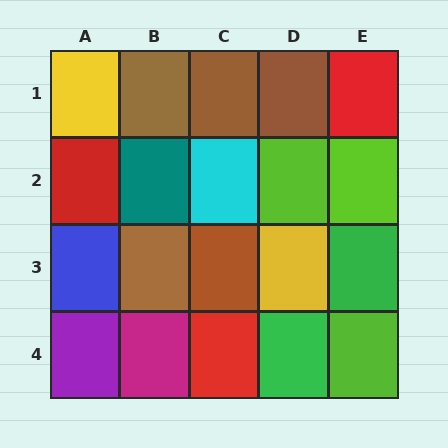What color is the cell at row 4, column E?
Lime.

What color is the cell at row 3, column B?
Brown.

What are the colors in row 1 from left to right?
Yellow, brown, brown, brown, red.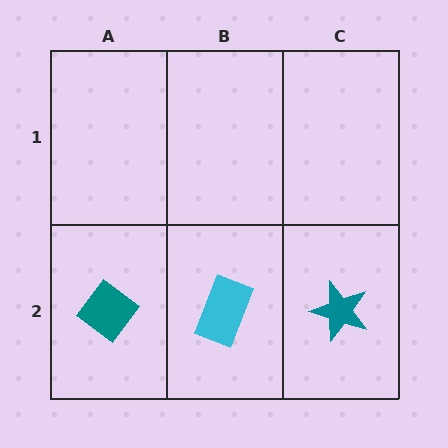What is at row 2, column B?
A cyan rectangle.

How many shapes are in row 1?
0 shapes.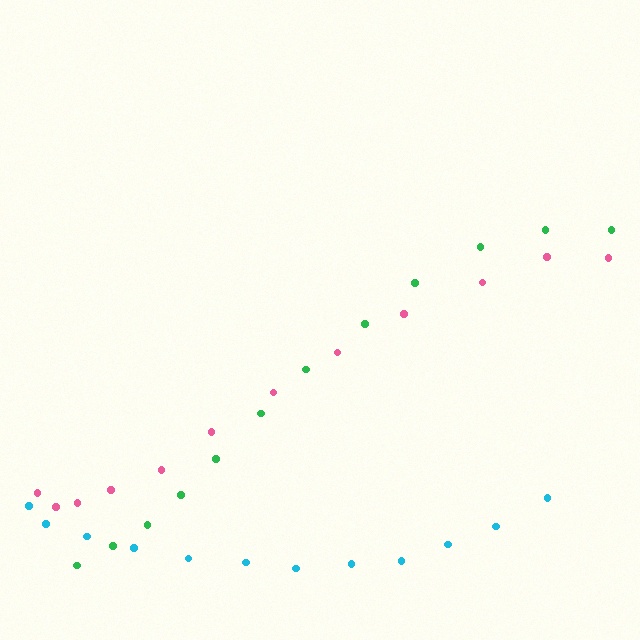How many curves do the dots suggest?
There are 3 distinct paths.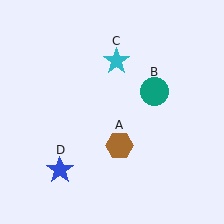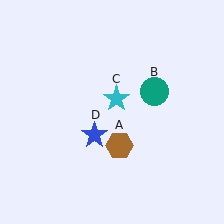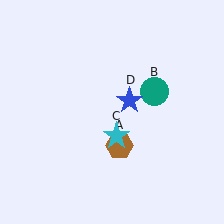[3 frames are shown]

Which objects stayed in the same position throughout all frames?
Brown hexagon (object A) and teal circle (object B) remained stationary.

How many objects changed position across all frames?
2 objects changed position: cyan star (object C), blue star (object D).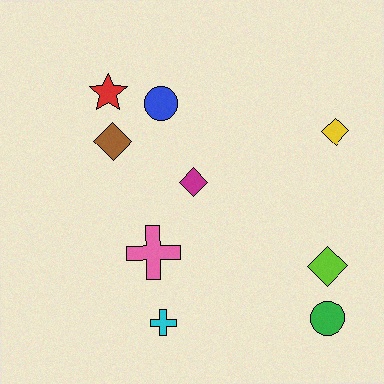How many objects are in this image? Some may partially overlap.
There are 9 objects.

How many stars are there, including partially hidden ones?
There is 1 star.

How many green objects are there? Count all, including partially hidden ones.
There is 1 green object.